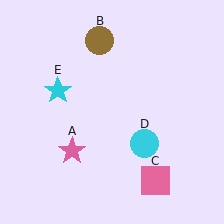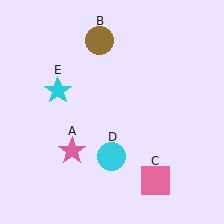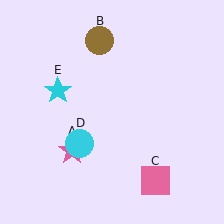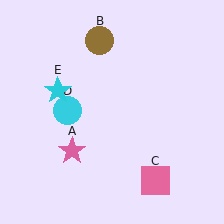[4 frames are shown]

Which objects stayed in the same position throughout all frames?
Pink star (object A) and brown circle (object B) and pink square (object C) and cyan star (object E) remained stationary.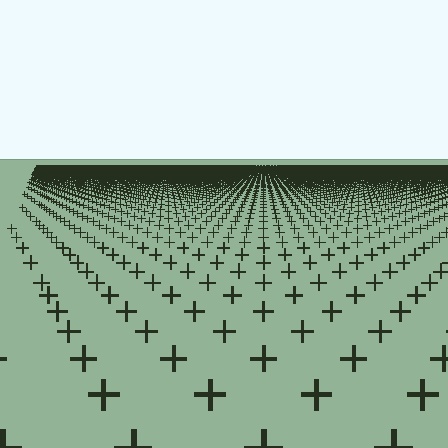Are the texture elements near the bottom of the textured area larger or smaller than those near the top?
Larger. Near the bottom, elements are closer to the viewer and appear at a bigger on-screen size.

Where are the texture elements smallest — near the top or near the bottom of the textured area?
Near the top.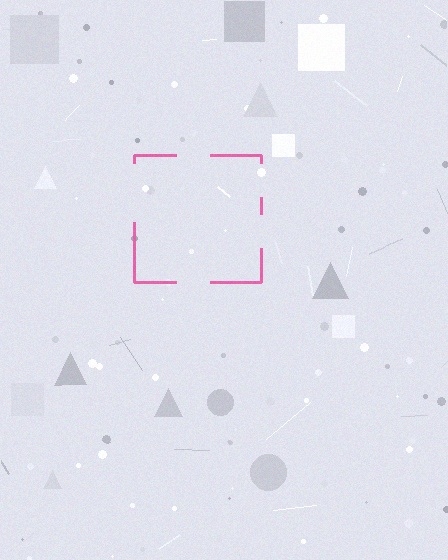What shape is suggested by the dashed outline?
The dashed outline suggests a square.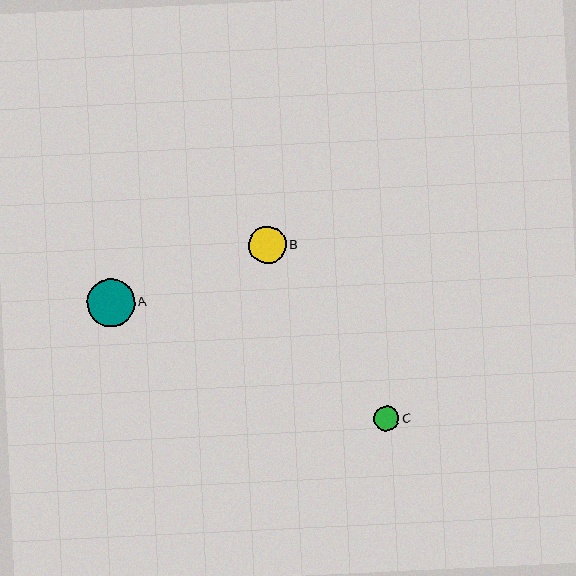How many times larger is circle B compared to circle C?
Circle B is approximately 1.5 times the size of circle C.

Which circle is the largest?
Circle A is the largest with a size of approximately 48 pixels.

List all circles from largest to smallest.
From largest to smallest: A, B, C.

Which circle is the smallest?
Circle C is the smallest with a size of approximately 25 pixels.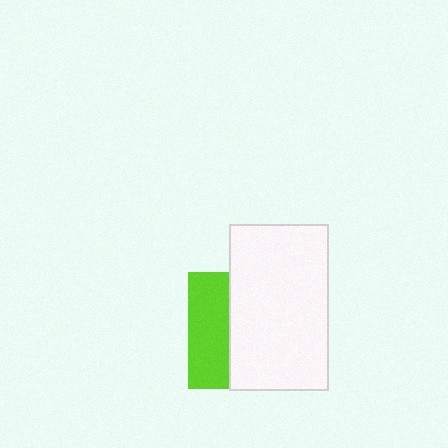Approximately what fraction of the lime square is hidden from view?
Roughly 64% of the lime square is hidden behind the white rectangle.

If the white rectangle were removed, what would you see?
You would see the complete lime square.